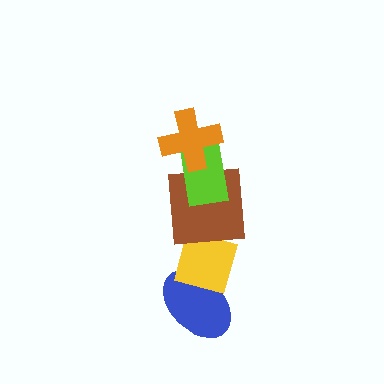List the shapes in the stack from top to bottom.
From top to bottom: the orange cross, the lime rectangle, the brown square, the yellow diamond, the blue ellipse.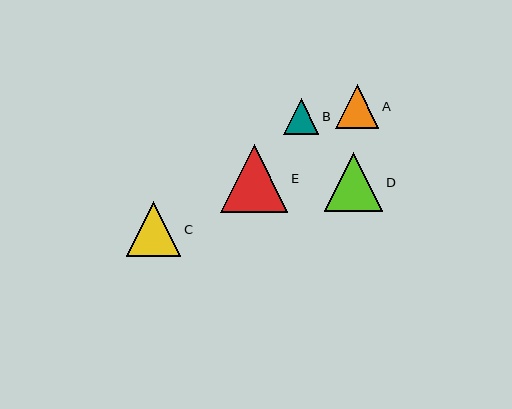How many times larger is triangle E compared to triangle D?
Triangle E is approximately 1.2 times the size of triangle D.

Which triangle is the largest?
Triangle E is the largest with a size of approximately 68 pixels.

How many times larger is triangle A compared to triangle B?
Triangle A is approximately 1.2 times the size of triangle B.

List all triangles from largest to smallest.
From largest to smallest: E, D, C, A, B.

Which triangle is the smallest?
Triangle B is the smallest with a size of approximately 35 pixels.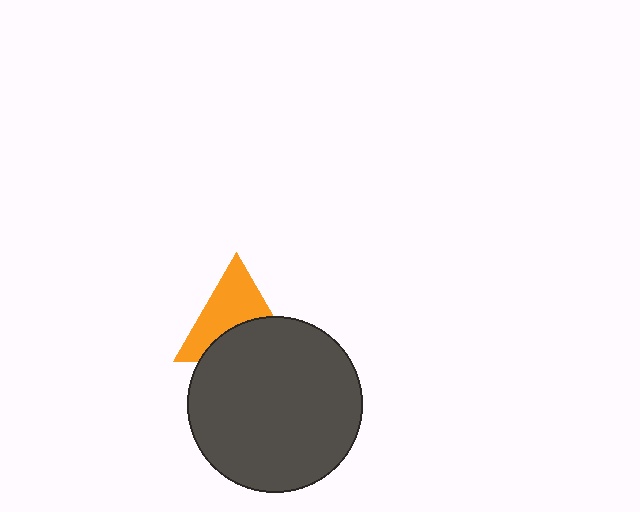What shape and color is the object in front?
The object in front is a dark gray circle.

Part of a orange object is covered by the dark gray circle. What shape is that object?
It is a triangle.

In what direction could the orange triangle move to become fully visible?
The orange triangle could move up. That would shift it out from behind the dark gray circle entirely.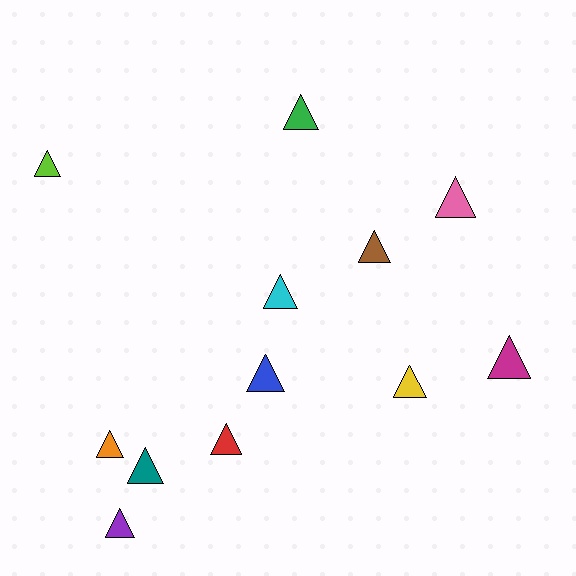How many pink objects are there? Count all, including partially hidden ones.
There is 1 pink object.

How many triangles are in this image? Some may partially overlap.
There are 12 triangles.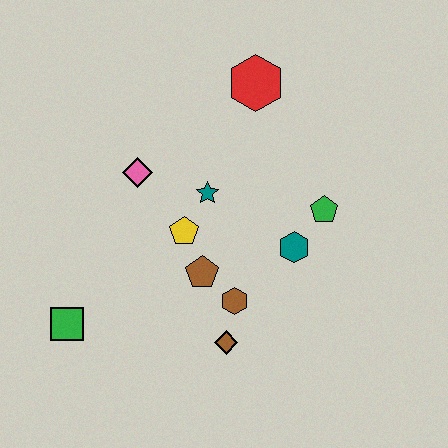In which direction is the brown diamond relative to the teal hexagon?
The brown diamond is below the teal hexagon.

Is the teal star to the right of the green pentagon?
No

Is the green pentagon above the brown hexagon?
Yes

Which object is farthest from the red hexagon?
The green square is farthest from the red hexagon.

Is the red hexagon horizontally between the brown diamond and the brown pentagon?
No